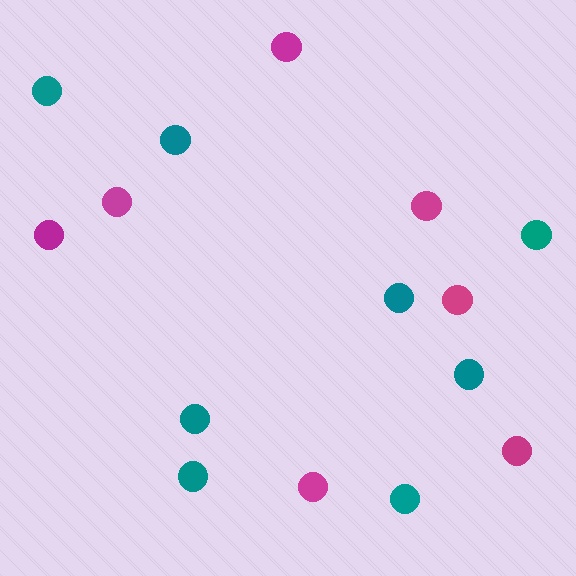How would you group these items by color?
There are 2 groups: one group of magenta circles (7) and one group of teal circles (8).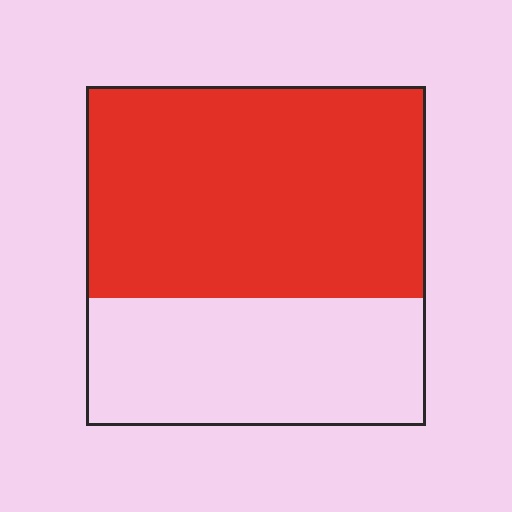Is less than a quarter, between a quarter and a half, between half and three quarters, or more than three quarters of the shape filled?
Between half and three quarters.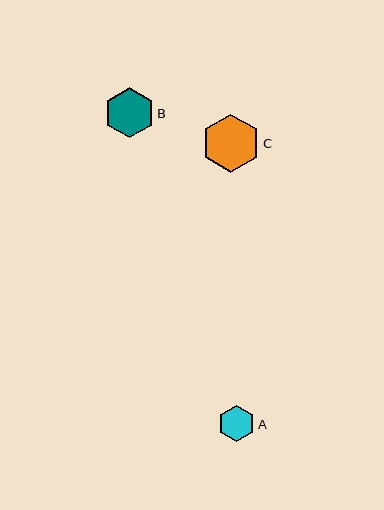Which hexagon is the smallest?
Hexagon A is the smallest with a size of approximately 36 pixels.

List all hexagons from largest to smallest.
From largest to smallest: C, B, A.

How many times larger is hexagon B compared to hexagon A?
Hexagon B is approximately 1.4 times the size of hexagon A.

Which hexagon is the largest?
Hexagon C is the largest with a size of approximately 58 pixels.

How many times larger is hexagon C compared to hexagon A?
Hexagon C is approximately 1.6 times the size of hexagon A.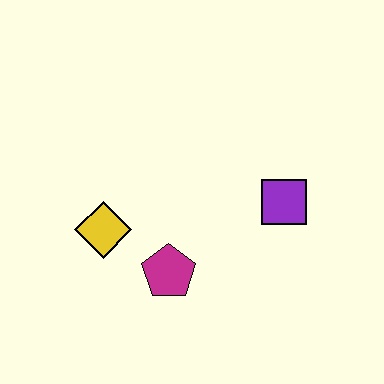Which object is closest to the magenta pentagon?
The yellow diamond is closest to the magenta pentagon.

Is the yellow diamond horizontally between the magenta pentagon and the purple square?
No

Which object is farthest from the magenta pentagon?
The purple square is farthest from the magenta pentagon.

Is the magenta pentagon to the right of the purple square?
No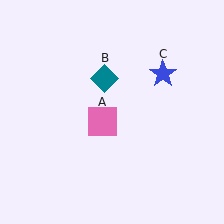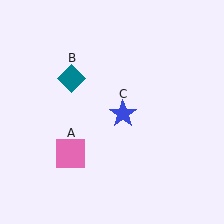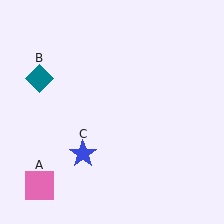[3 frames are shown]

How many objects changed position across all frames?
3 objects changed position: pink square (object A), teal diamond (object B), blue star (object C).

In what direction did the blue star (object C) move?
The blue star (object C) moved down and to the left.